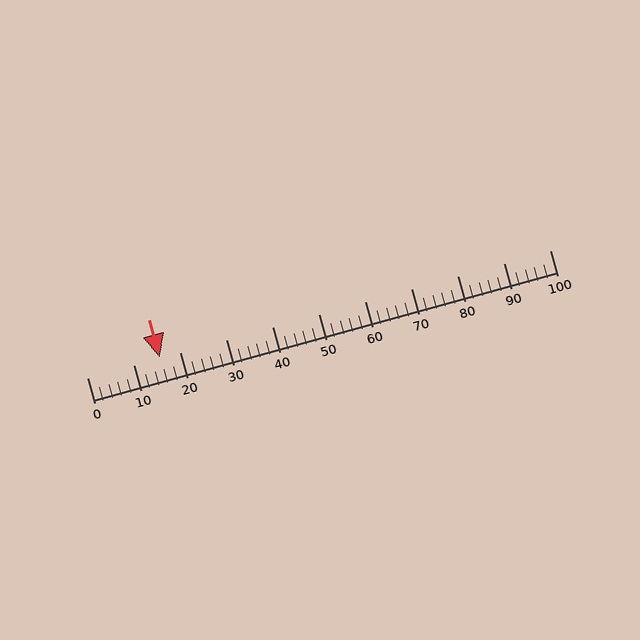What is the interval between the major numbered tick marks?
The major tick marks are spaced 10 units apart.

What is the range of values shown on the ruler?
The ruler shows values from 0 to 100.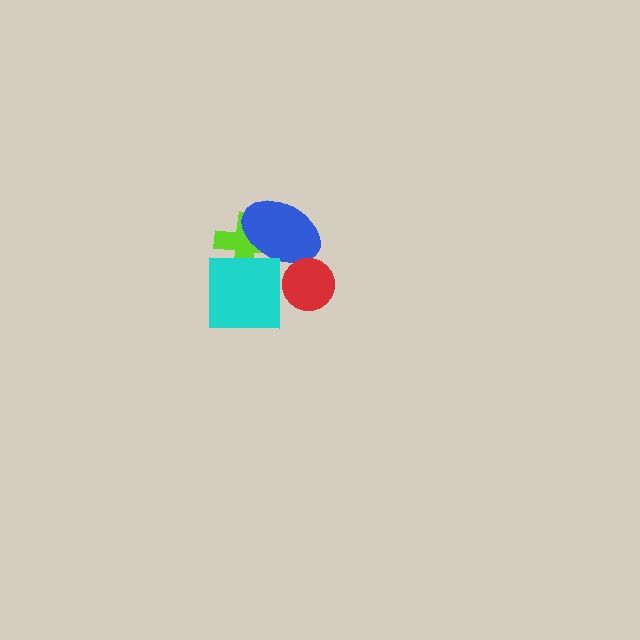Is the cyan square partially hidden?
No, no other shape covers it.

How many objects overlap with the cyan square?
3 objects overlap with the cyan square.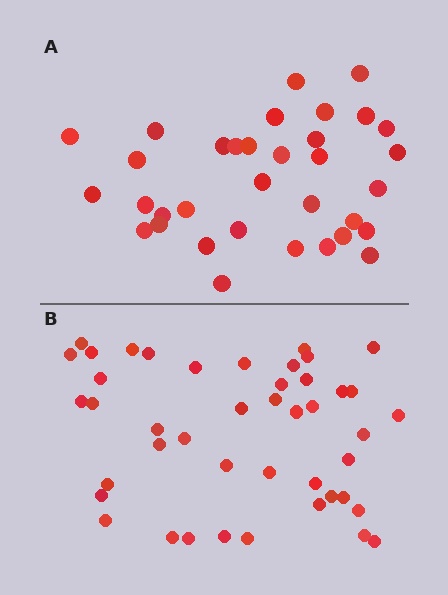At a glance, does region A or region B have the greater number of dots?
Region B (the bottom region) has more dots.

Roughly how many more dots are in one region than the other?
Region B has roughly 10 or so more dots than region A.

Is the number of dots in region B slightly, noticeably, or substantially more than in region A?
Region B has noticeably more, but not dramatically so. The ratio is roughly 1.3 to 1.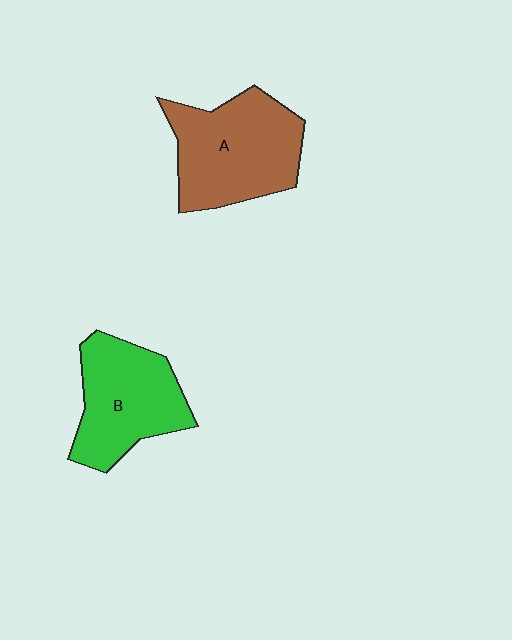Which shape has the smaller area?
Shape B (green).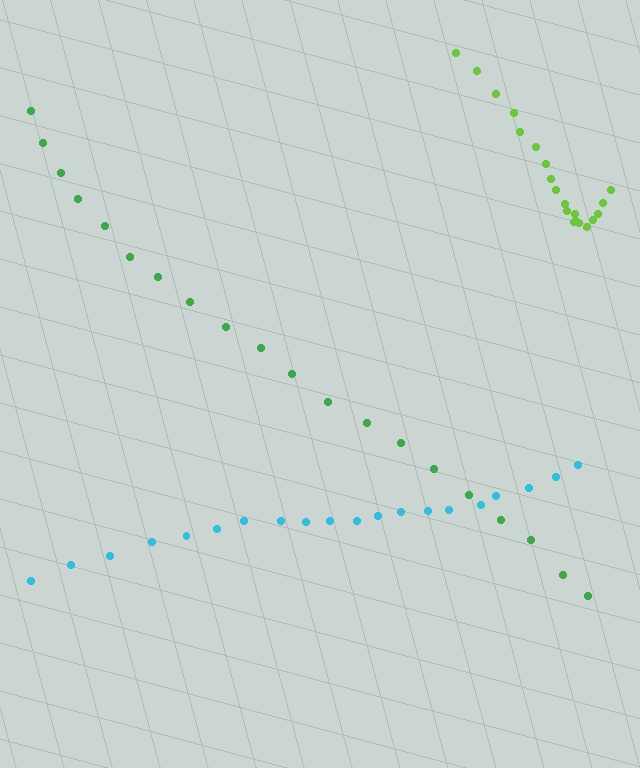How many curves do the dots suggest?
There are 3 distinct paths.